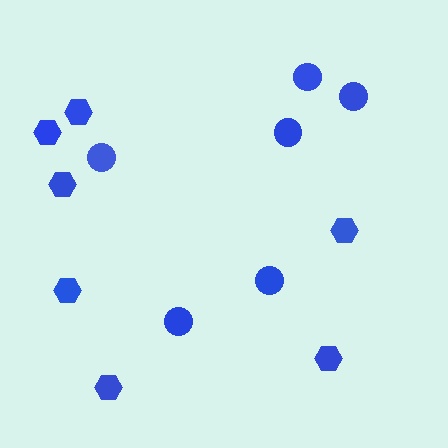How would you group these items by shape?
There are 2 groups: one group of circles (6) and one group of hexagons (7).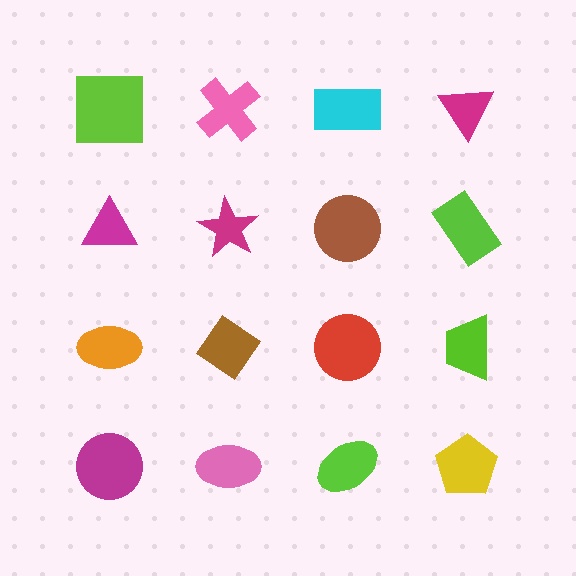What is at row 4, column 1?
A magenta circle.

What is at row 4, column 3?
A lime ellipse.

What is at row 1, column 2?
A pink cross.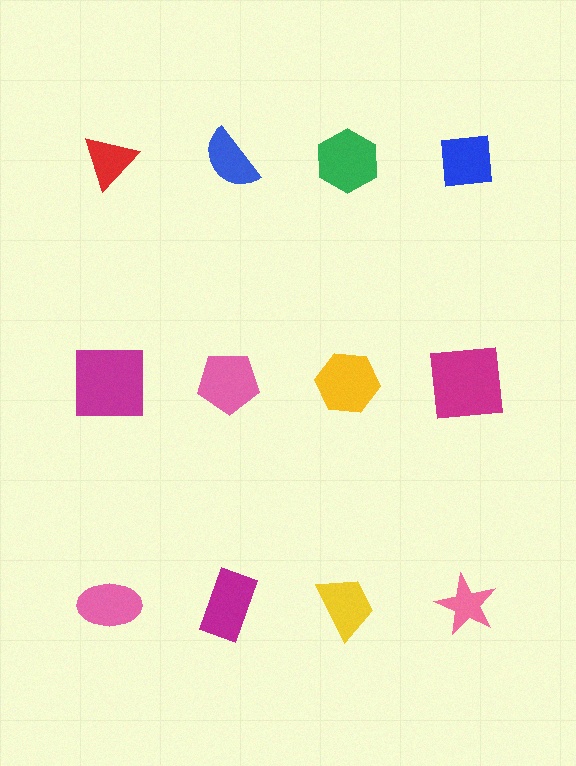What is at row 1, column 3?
A green hexagon.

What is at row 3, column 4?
A pink star.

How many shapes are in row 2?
4 shapes.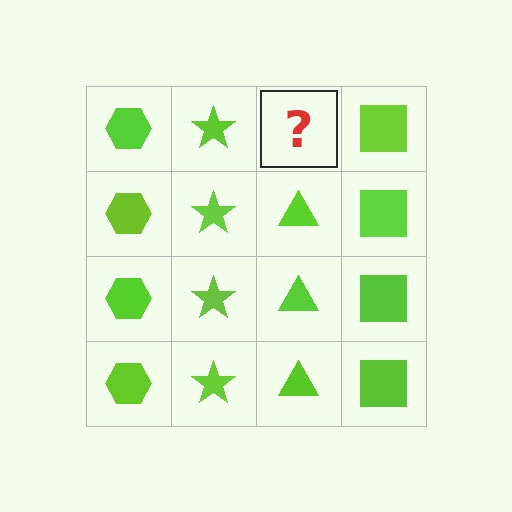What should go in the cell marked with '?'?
The missing cell should contain a lime triangle.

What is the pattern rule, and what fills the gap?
The rule is that each column has a consistent shape. The gap should be filled with a lime triangle.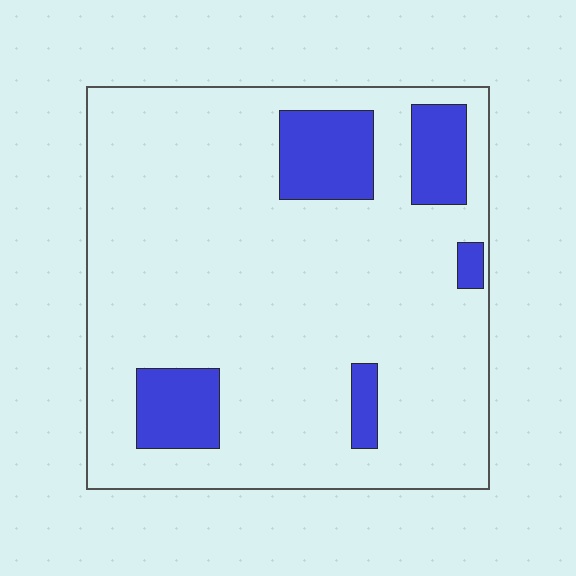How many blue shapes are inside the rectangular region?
5.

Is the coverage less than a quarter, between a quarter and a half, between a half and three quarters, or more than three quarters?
Less than a quarter.